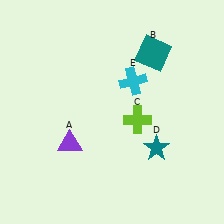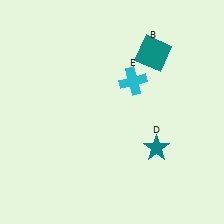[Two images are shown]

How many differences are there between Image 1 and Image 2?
There are 2 differences between the two images.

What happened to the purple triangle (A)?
The purple triangle (A) was removed in Image 2. It was in the bottom-left area of Image 1.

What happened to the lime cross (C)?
The lime cross (C) was removed in Image 2. It was in the bottom-right area of Image 1.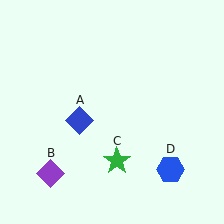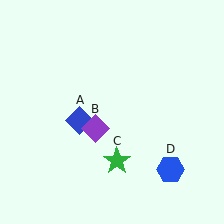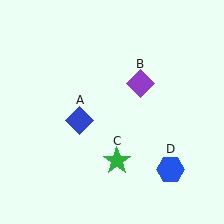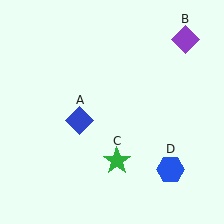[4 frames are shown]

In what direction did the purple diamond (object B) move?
The purple diamond (object B) moved up and to the right.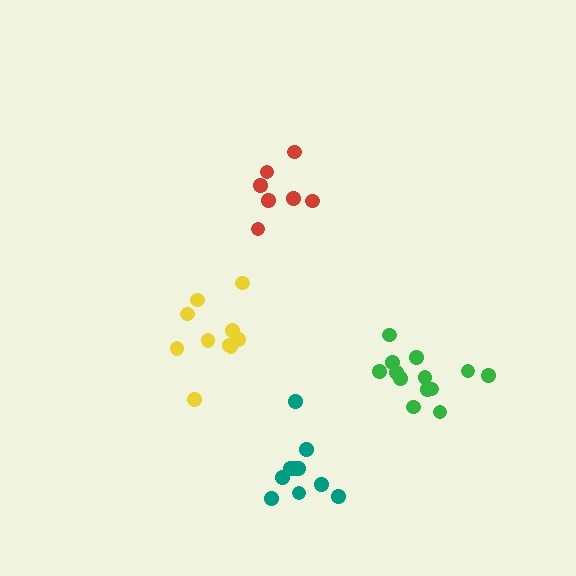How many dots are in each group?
Group 1: 10 dots, Group 2: 13 dots, Group 3: 10 dots, Group 4: 7 dots (40 total).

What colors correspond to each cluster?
The clusters are colored: yellow, green, teal, red.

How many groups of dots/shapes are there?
There are 4 groups.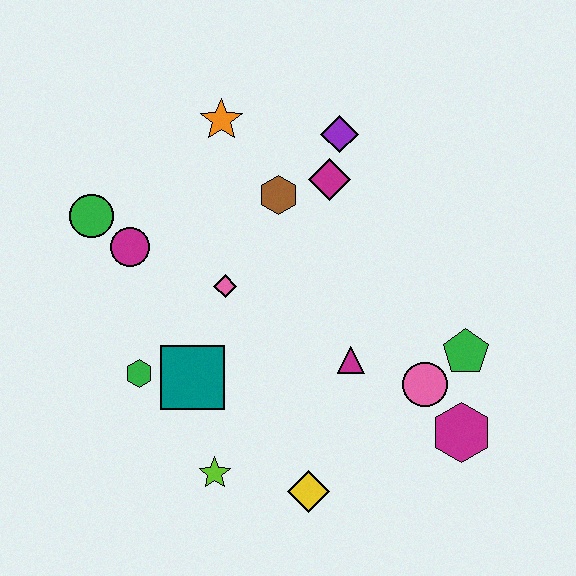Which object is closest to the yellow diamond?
The lime star is closest to the yellow diamond.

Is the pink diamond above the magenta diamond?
No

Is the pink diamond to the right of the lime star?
Yes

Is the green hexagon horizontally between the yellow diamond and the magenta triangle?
No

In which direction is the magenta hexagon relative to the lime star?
The magenta hexagon is to the right of the lime star.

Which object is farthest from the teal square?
The purple diamond is farthest from the teal square.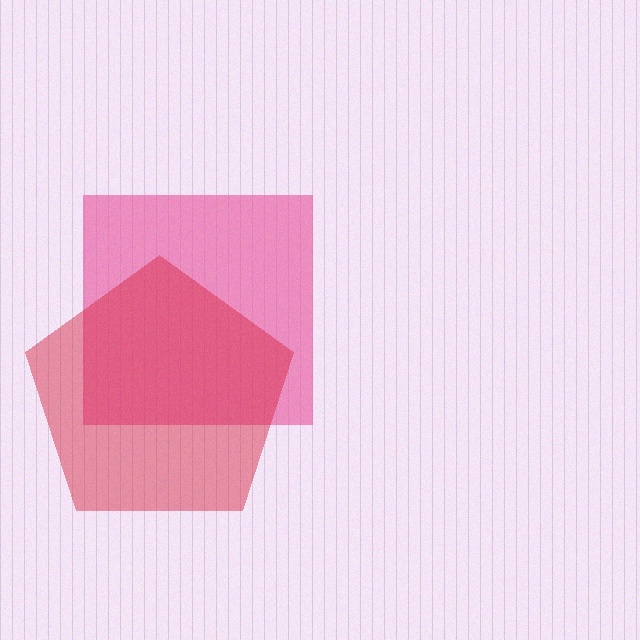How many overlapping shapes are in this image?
There are 2 overlapping shapes in the image.